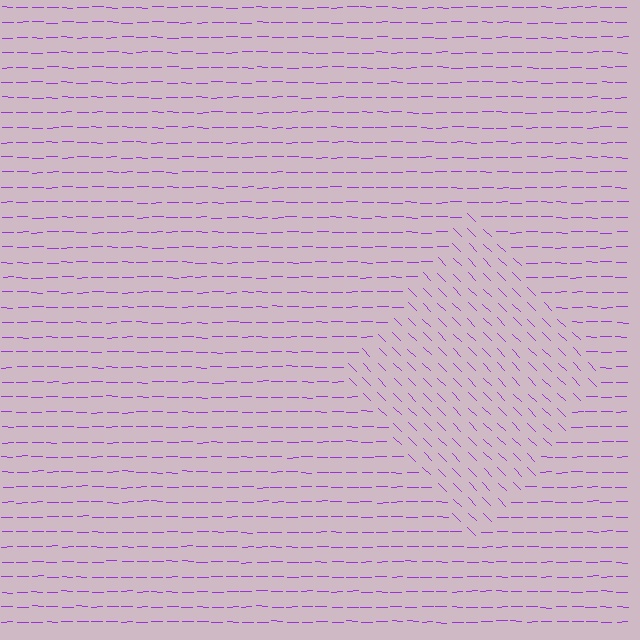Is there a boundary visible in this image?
Yes, there is a texture boundary formed by a change in line orientation.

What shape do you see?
I see a diamond.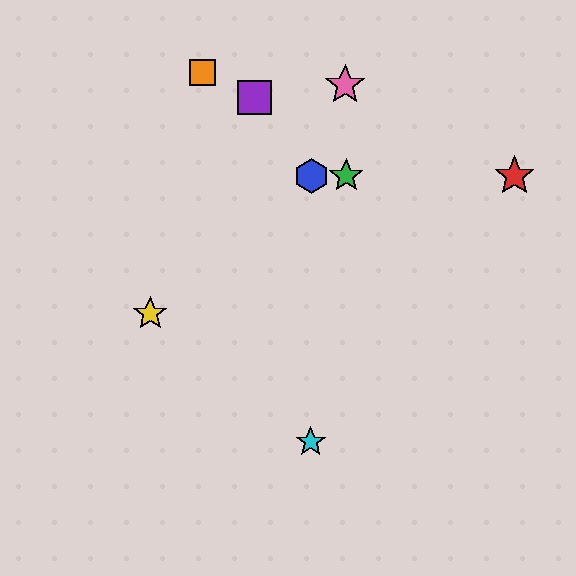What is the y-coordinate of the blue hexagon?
The blue hexagon is at y≈176.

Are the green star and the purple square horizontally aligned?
No, the green star is at y≈176 and the purple square is at y≈98.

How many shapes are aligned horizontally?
3 shapes (the red star, the blue hexagon, the green star) are aligned horizontally.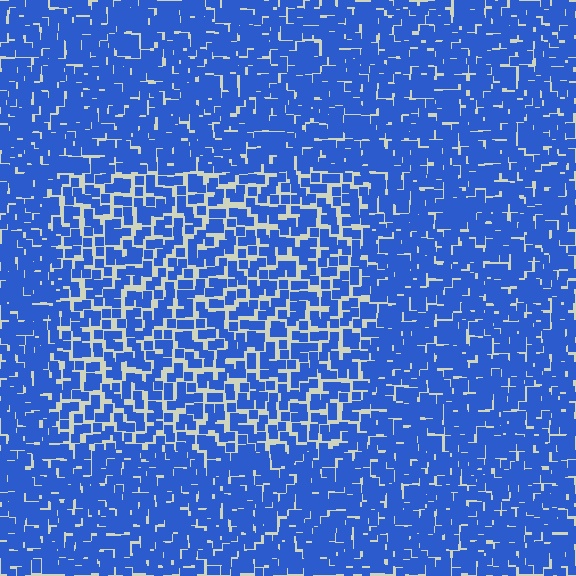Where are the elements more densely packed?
The elements are more densely packed outside the rectangle boundary.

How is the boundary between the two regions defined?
The boundary is defined by a change in element density (approximately 1.6x ratio). All elements are the same color, size, and shape.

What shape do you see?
I see a rectangle.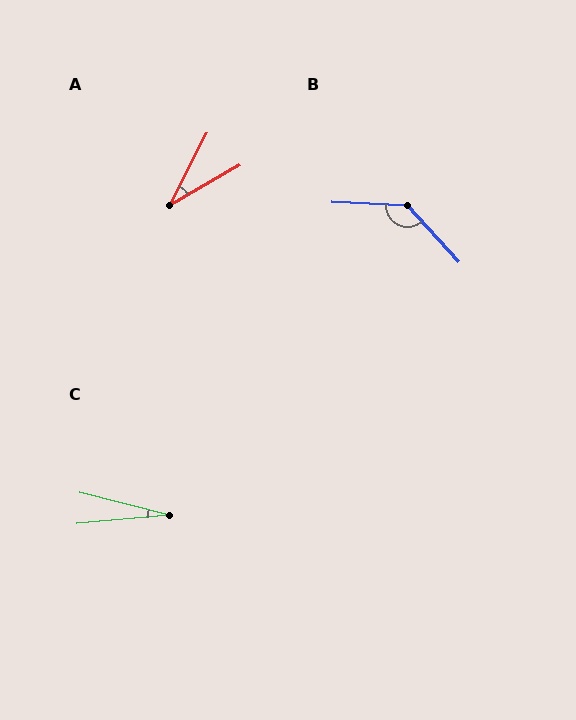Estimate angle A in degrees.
Approximately 33 degrees.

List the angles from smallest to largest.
C (20°), A (33°), B (135°).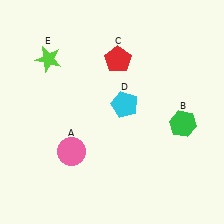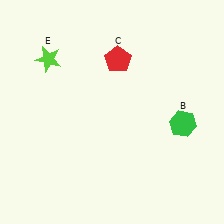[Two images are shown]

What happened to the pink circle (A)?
The pink circle (A) was removed in Image 2. It was in the bottom-left area of Image 1.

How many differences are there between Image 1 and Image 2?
There are 2 differences between the two images.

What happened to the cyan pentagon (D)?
The cyan pentagon (D) was removed in Image 2. It was in the top-right area of Image 1.